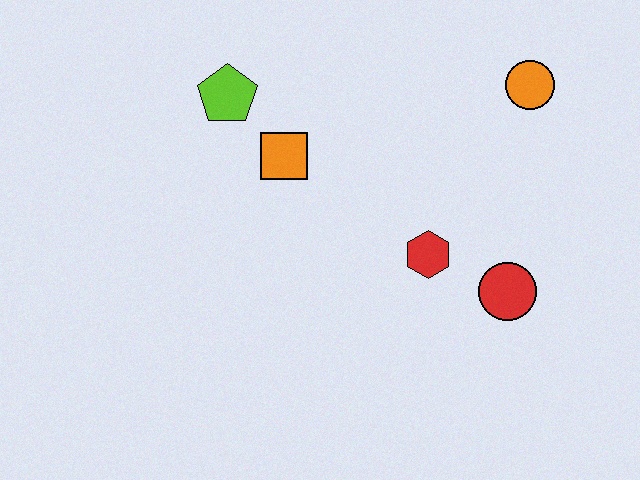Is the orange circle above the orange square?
Yes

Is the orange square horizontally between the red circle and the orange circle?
No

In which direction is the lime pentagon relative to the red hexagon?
The lime pentagon is to the left of the red hexagon.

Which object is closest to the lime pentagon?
The orange square is closest to the lime pentagon.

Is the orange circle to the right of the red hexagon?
Yes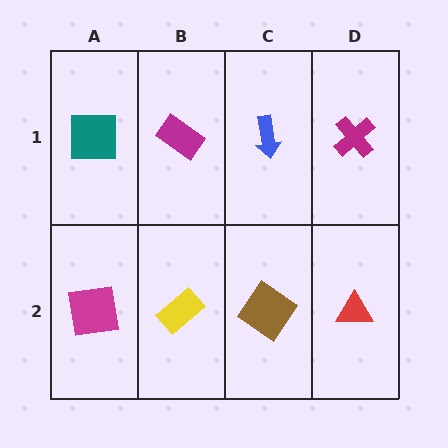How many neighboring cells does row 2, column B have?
3.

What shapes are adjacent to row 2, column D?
A magenta cross (row 1, column D), a brown diamond (row 2, column C).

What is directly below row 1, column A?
A magenta square.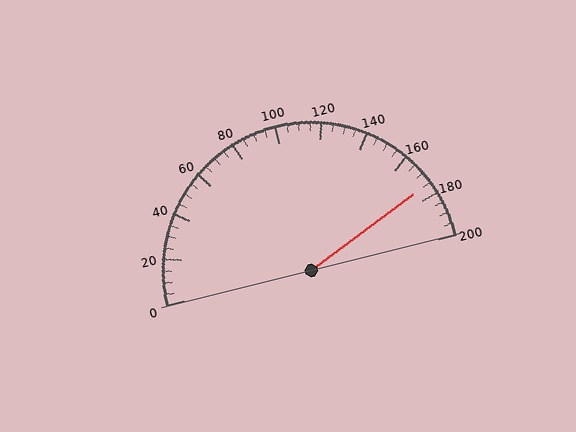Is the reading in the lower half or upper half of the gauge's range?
The reading is in the upper half of the range (0 to 200).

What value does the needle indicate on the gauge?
The needle indicates approximately 175.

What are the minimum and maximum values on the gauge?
The gauge ranges from 0 to 200.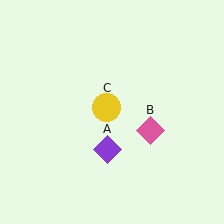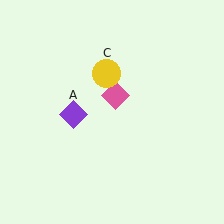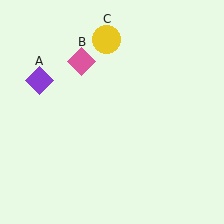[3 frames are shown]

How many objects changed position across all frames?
3 objects changed position: purple diamond (object A), pink diamond (object B), yellow circle (object C).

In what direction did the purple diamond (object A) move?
The purple diamond (object A) moved up and to the left.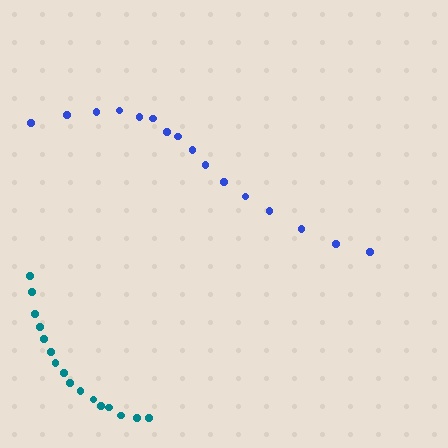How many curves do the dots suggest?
There are 2 distinct paths.